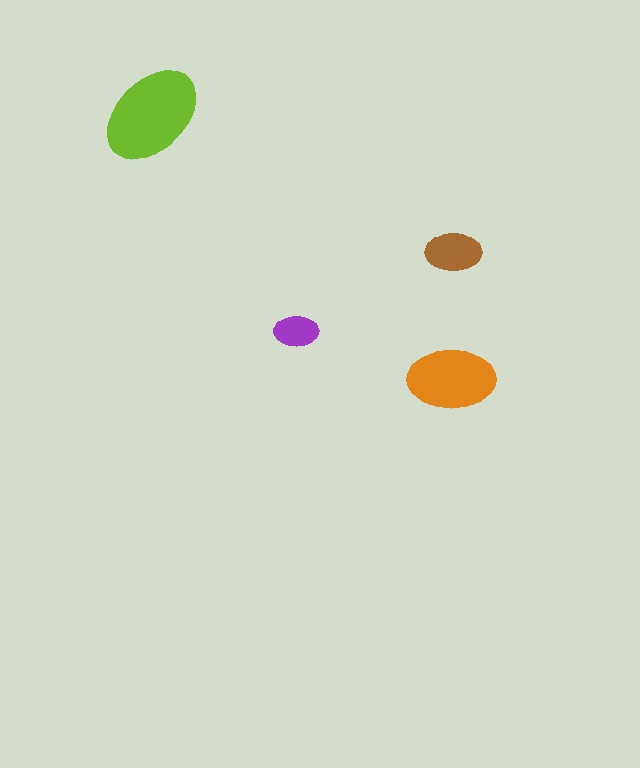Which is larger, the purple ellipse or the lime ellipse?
The lime one.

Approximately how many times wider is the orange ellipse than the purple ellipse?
About 2 times wider.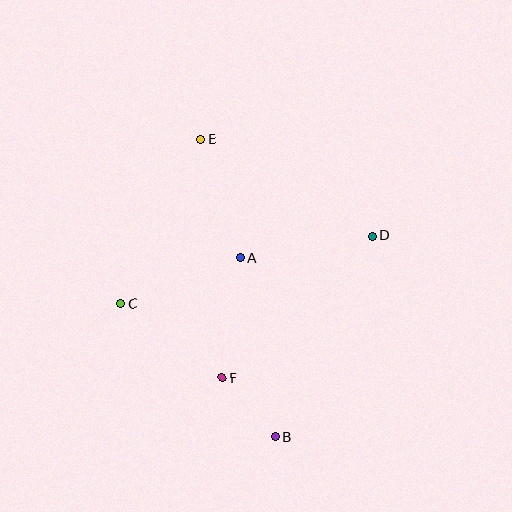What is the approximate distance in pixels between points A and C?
The distance between A and C is approximately 128 pixels.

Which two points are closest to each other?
Points B and F are closest to each other.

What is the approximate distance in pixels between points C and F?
The distance between C and F is approximately 126 pixels.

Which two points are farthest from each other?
Points B and E are farthest from each other.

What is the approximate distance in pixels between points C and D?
The distance between C and D is approximately 261 pixels.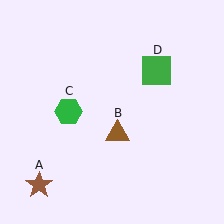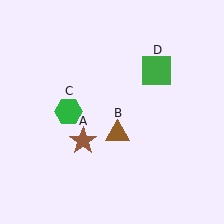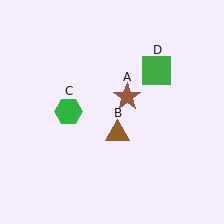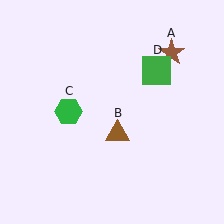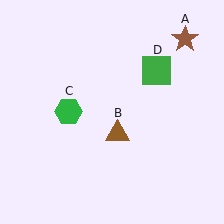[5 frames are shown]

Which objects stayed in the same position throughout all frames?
Brown triangle (object B) and green hexagon (object C) and green square (object D) remained stationary.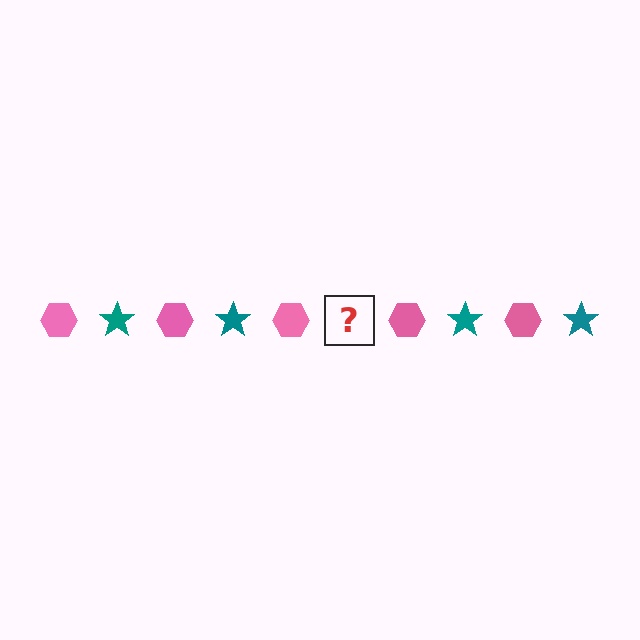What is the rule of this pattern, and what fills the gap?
The rule is that the pattern alternates between pink hexagon and teal star. The gap should be filled with a teal star.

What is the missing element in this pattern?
The missing element is a teal star.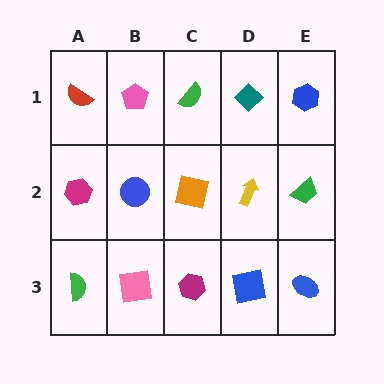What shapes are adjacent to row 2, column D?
A teal diamond (row 1, column D), a blue square (row 3, column D), an orange square (row 2, column C), a green trapezoid (row 2, column E).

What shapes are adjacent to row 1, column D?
A yellow arrow (row 2, column D), a green semicircle (row 1, column C), a blue hexagon (row 1, column E).